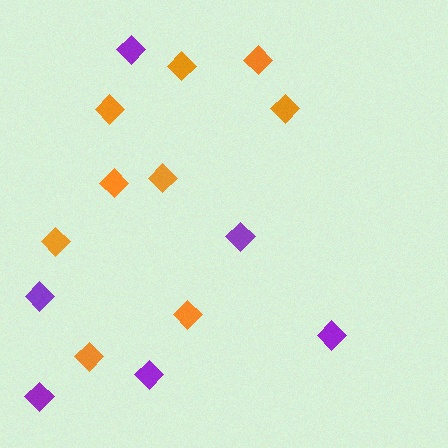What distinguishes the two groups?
There are 2 groups: one group of orange diamonds (9) and one group of purple diamonds (6).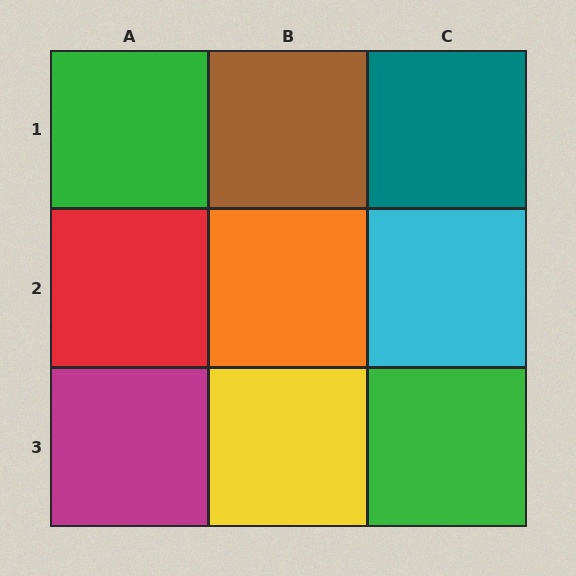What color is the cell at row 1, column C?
Teal.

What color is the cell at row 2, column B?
Orange.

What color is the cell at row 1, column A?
Green.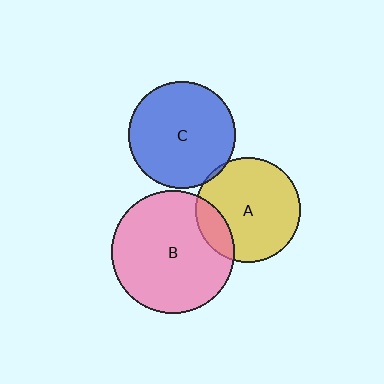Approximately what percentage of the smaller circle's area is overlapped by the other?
Approximately 5%.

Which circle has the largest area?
Circle B (pink).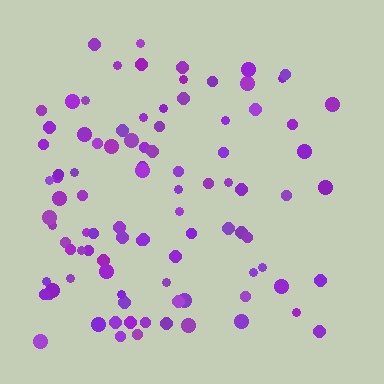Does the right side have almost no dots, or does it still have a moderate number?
Still a moderate number, just noticeably fewer than the left.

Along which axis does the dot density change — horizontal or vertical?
Horizontal.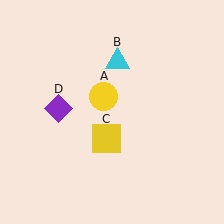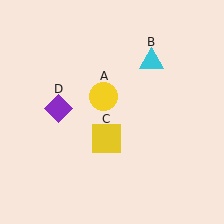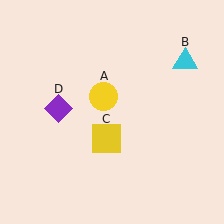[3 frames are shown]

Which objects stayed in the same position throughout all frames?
Yellow circle (object A) and yellow square (object C) and purple diamond (object D) remained stationary.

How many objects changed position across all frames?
1 object changed position: cyan triangle (object B).